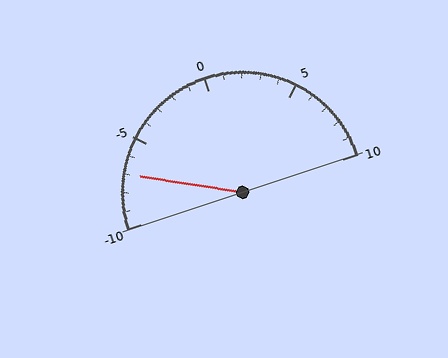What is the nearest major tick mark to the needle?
The nearest major tick mark is -5.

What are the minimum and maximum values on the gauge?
The gauge ranges from -10 to 10.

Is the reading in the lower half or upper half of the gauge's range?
The reading is in the lower half of the range (-10 to 10).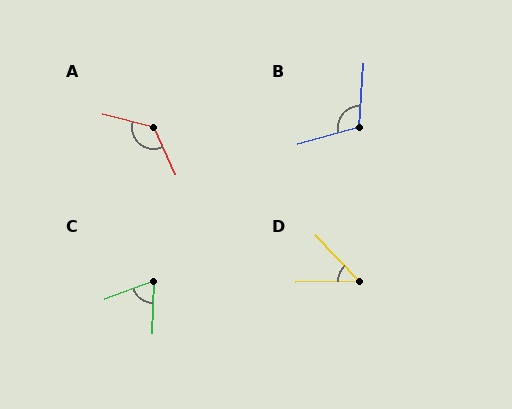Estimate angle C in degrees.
Approximately 69 degrees.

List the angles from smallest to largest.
D (48°), C (69°), B (109°), A (129°).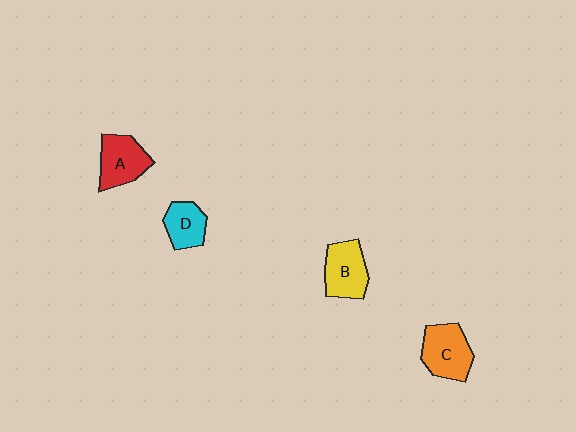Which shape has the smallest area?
Shape D (cyan).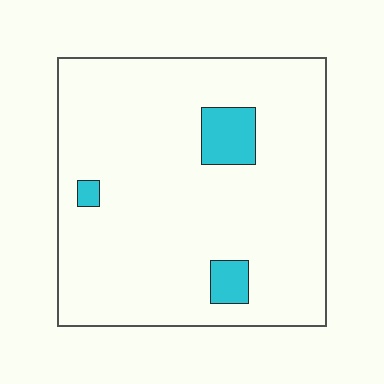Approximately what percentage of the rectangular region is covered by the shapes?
Approximately 10%.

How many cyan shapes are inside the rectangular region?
3.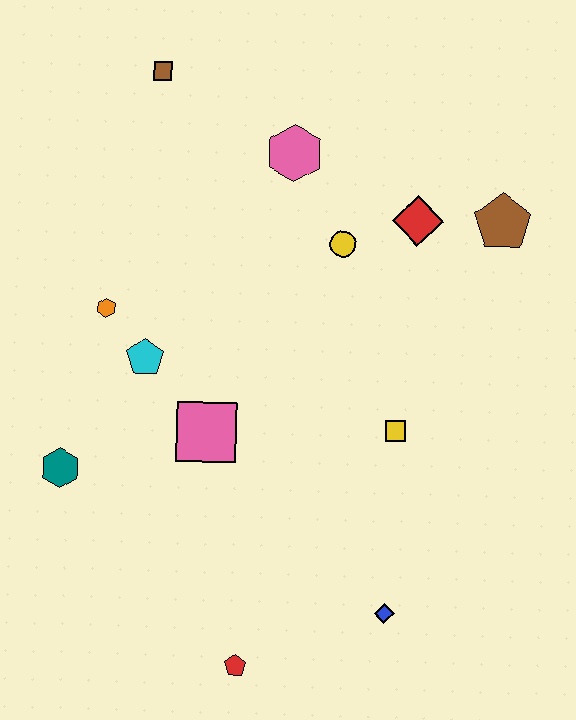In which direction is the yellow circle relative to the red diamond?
The yellow circle is to the left of the red diamond.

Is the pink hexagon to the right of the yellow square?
No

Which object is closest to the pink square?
The cyan pentagon is closest to the pink square.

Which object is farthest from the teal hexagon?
The brown pentagon is farthest from the teal hexagon.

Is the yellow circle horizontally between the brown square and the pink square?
No